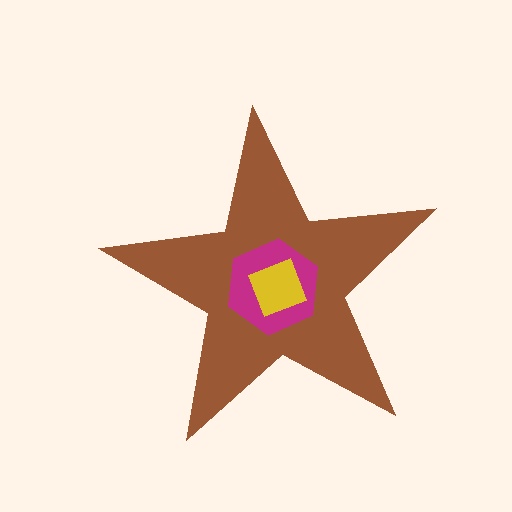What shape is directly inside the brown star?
The magenta hexagon.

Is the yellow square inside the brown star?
Yes.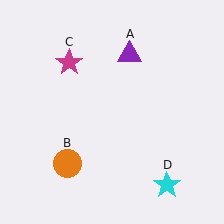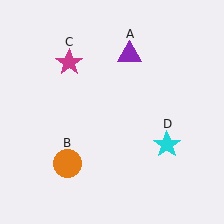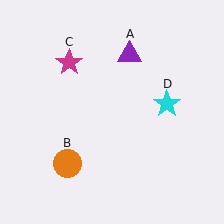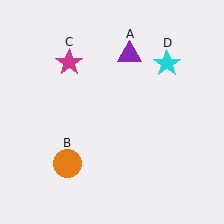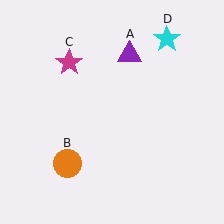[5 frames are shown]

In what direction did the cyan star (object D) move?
The cyan star (object D) moved up.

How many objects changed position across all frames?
1 object changed position: cyan star (object D).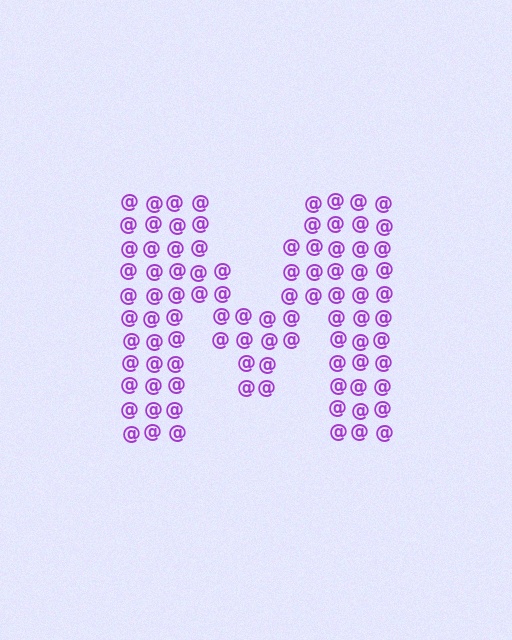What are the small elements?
The small elements are at signs.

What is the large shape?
The large shape is the letter M.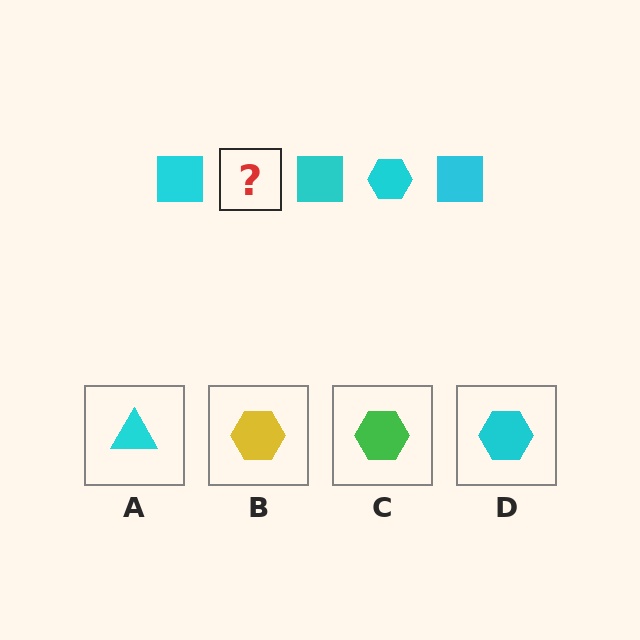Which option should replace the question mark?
Option D.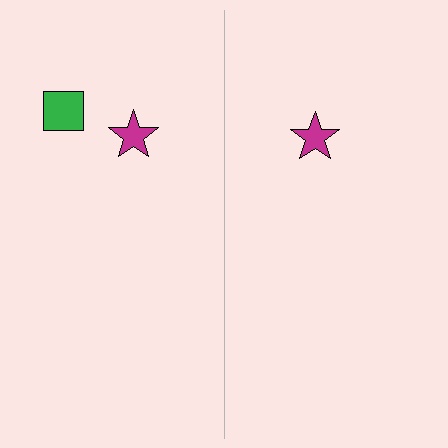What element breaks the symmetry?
A green square is missing from the right side.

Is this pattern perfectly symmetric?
No, the pattern is not perfectly symmetric. A green square is missing from the right side.